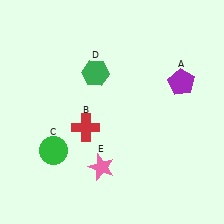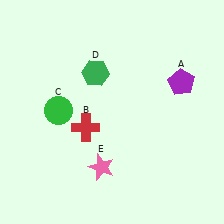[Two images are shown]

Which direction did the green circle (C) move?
The green circle (C) moved up.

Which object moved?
The green circle (C) moved up.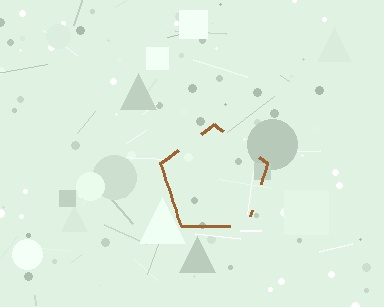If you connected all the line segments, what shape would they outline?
They would outline a pentagon.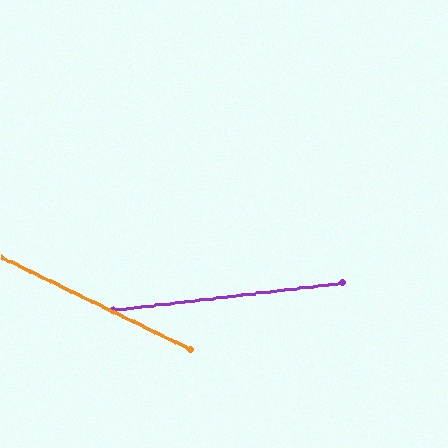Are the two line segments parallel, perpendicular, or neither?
Neither parallel nor perpendicular — they differ by about 33°.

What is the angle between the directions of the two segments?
Approximately 33 degrees.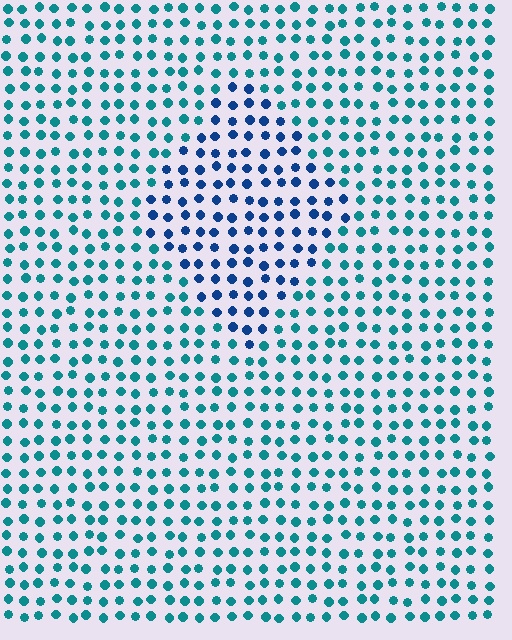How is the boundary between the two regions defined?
The boundary is defined purely by a slight shift in hue (about 35 degrees). Spacing, size, and orientation are identical on both sides.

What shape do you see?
I see a diamond.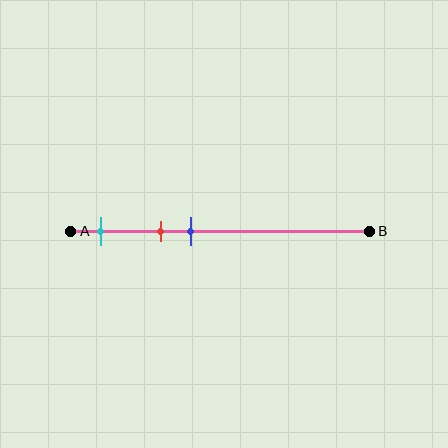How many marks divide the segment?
There are 3 marks dividing the segment.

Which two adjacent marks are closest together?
The red and blue marks are the closest adjacent pair.